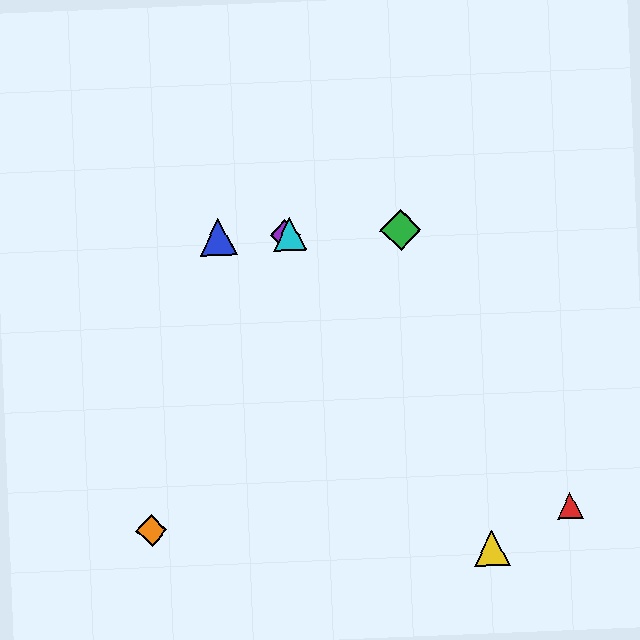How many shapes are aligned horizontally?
4 shapes (the blue triangle, the green diamond, the purple diamond, the cyan triangle) are aligned horizontally.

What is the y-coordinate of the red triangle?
The red triangle is at y≈506.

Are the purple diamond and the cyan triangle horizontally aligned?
Yes, both are at y≈234.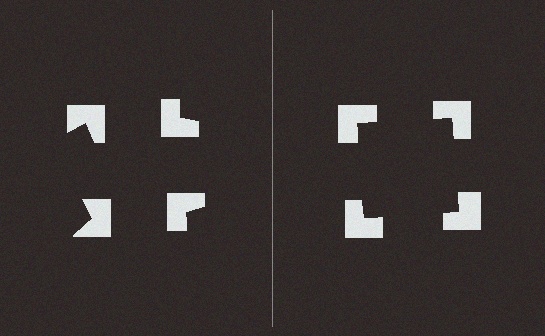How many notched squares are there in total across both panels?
8 — 4 on each side.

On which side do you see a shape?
An illusory square appears on the right side. On the left side the wedge cuts are rotated, so no coherent shape forms.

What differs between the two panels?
The notched squares are positioned identically on both sides; only the wedge orientations differ. On the right they align to a square; on the left they are misaligned.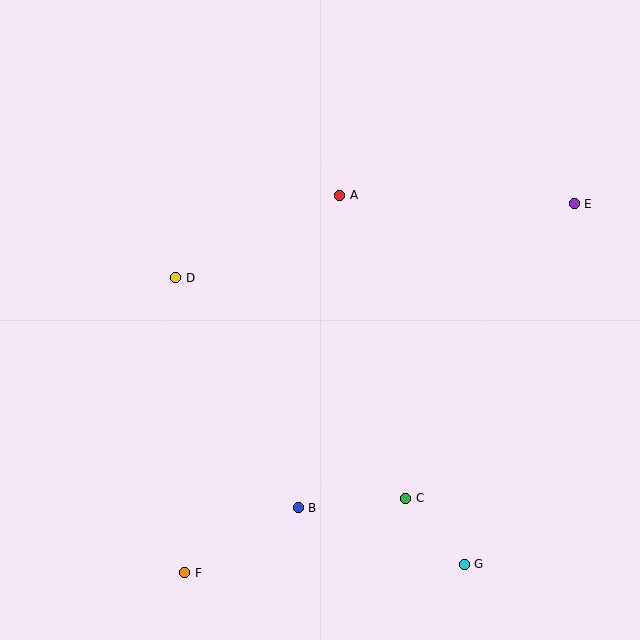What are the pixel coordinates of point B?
Point B is at (298, 508).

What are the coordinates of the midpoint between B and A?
The midpoint between B and A is at (319, 352).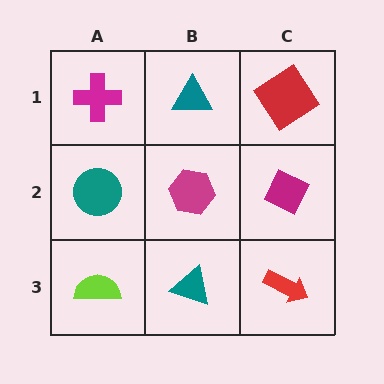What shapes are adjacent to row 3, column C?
A magenta diamond (row 2, column C), a teal triangle (row 3, column B).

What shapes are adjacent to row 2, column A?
A magenta cross (row 1, column A), a lime semicircle (row 3, column A), a magenta hexagon (row 2, column B).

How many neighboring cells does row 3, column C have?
2.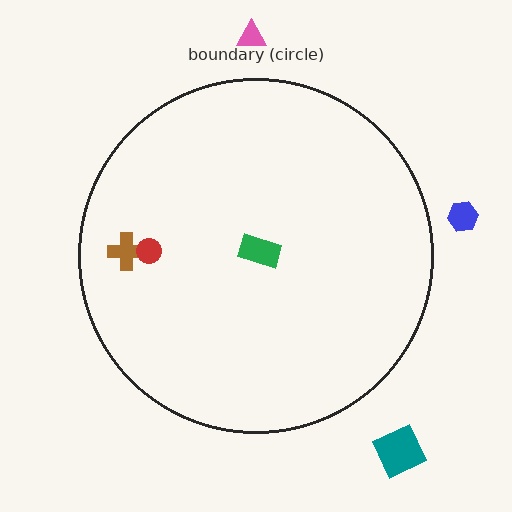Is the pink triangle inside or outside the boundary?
Outside.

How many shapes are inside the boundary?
3 inside, 3 outside.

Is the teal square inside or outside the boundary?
Outside.